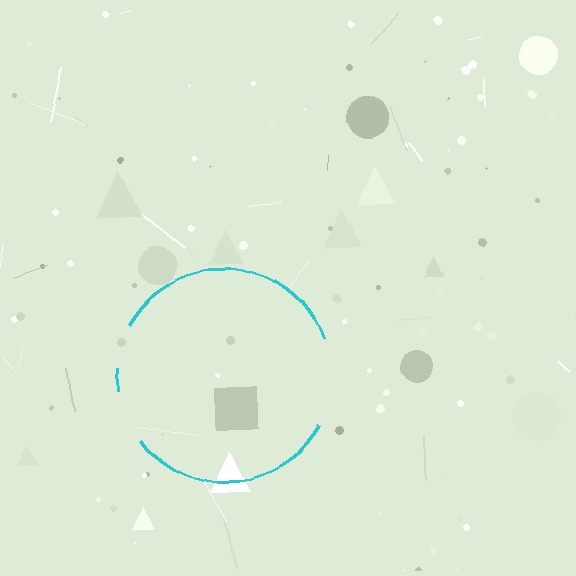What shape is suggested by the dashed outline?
The dashed outline suggests a circle.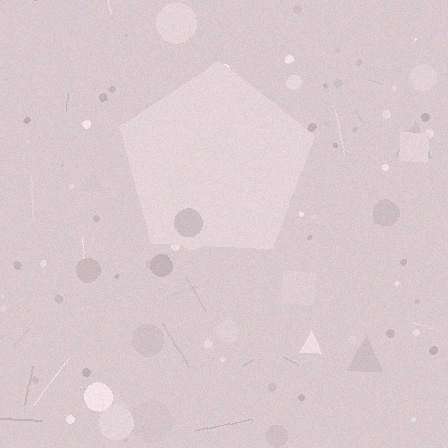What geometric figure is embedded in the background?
A pentagon is embedded in the background.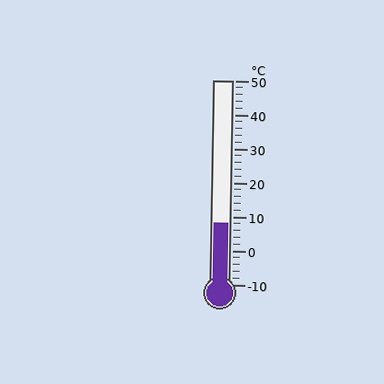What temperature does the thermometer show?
The thermometer shows approximately 8°C.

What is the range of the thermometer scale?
The thermometer scale ranges from -10°C to 50°C.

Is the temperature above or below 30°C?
The temperature is below 30°C.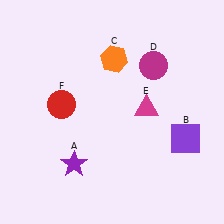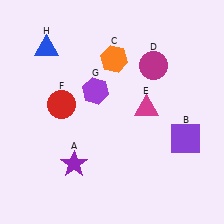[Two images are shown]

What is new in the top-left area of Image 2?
A purple hexagon (G) was added in the top-left area of Image 2.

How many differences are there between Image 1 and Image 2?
There are 2 differences between the two images.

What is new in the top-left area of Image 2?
A blue triangle (H) was added in the top-left area of Image 2.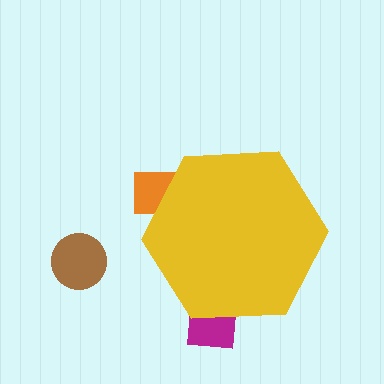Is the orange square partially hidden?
Yes, the orange square is partially hidden behind the yellow hexagon.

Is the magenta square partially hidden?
Yes, the magenta square is partially hidden behind the yellow hexagon.